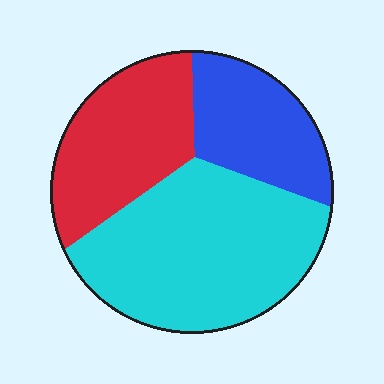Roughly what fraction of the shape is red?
Red takes up between a sixth and a third of the shape.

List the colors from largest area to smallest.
From largest to smallest: cyan, red, blue.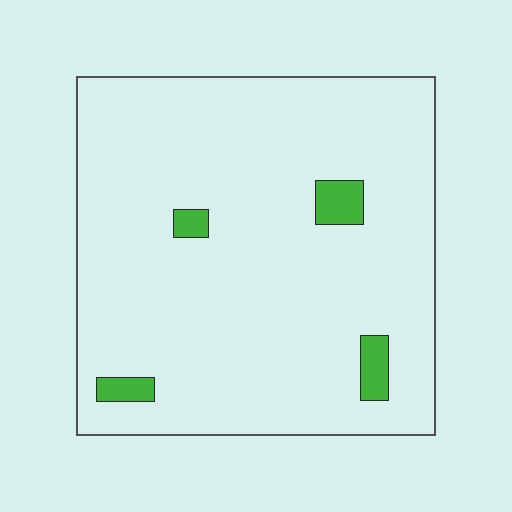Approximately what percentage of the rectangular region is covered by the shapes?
Approximately 5%.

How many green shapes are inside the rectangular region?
4.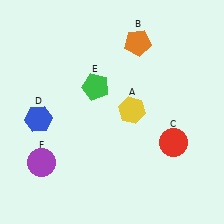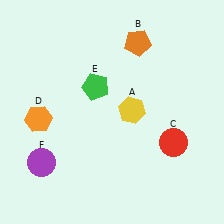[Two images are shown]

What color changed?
The hexagon (D) changed from blue in Image 1 to orange in Image 2.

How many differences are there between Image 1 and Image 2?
There is 1 difference between the two images.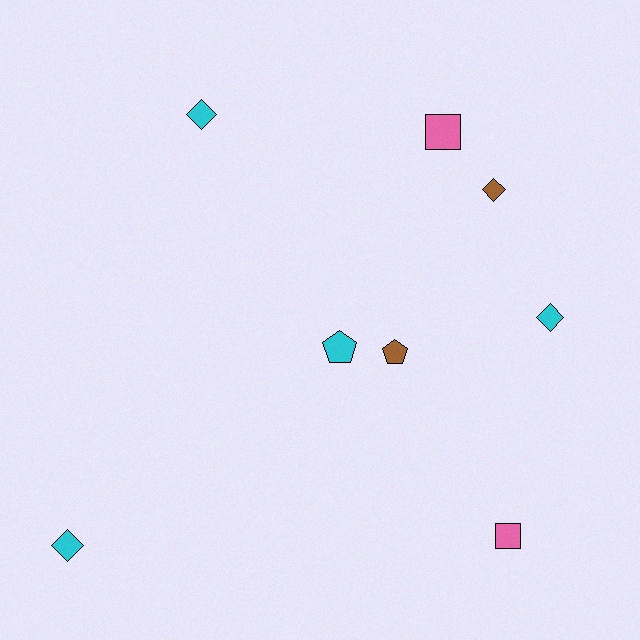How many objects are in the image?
There are 8 objects.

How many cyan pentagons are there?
There is 1 cyan pentagon.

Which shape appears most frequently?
Diamond, with 4 objects.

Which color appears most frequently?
Cyan, with 4 objects.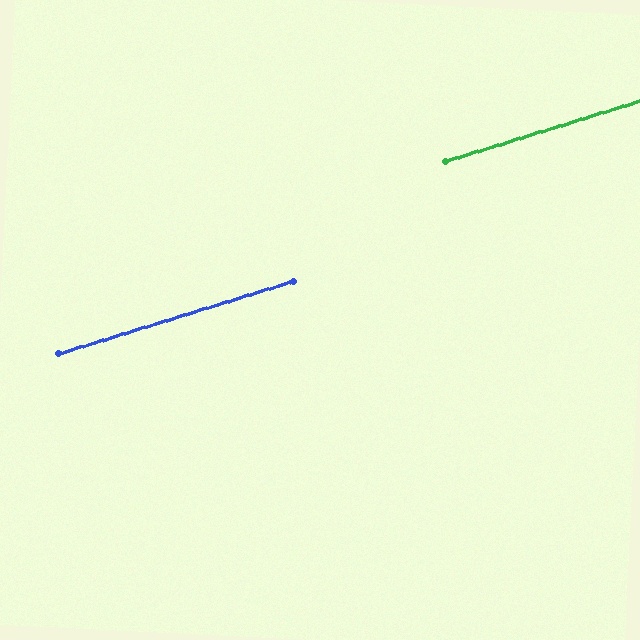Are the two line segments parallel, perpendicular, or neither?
Parallel — their directions differ by only 0.1°.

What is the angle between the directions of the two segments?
Approximately 0 degrees.